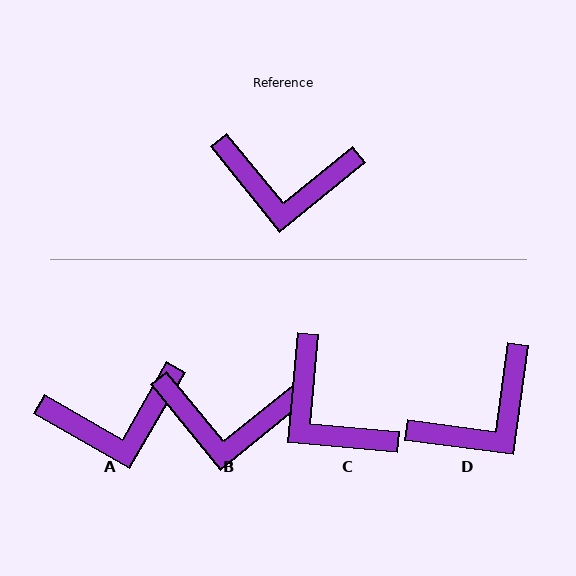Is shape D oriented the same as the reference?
No, it is off by about 43 degrees.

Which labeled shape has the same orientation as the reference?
B.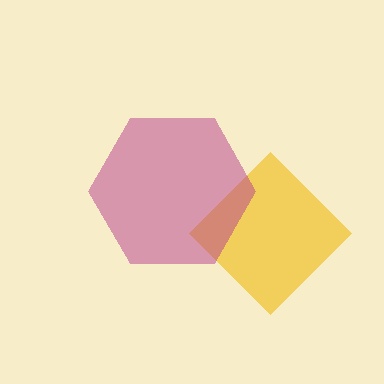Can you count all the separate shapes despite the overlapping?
Yes, there are 2 separate shapes.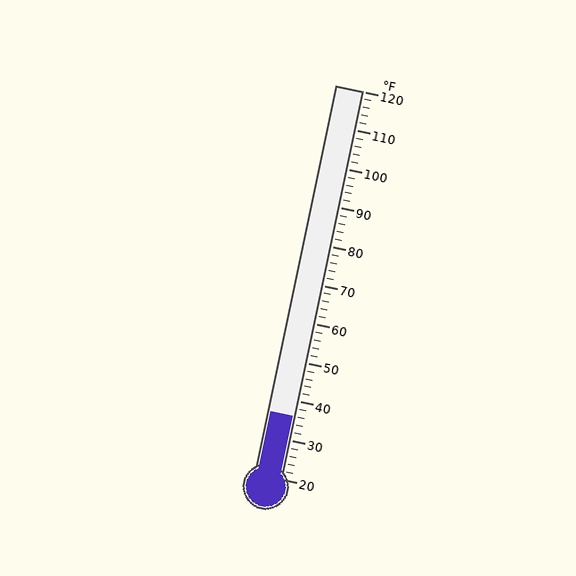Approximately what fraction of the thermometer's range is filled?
The thermometer is filled to approximately 15% of its range.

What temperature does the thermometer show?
The thermometer shows approximately 36°F.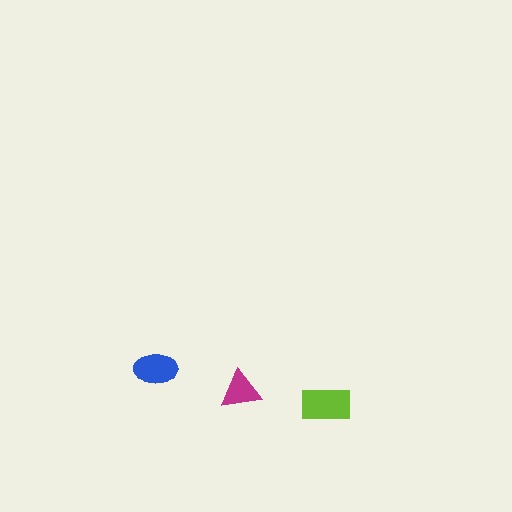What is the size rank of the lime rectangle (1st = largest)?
1st.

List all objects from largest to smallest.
The lime rectangle, the blue ellipse, the magenta triangle.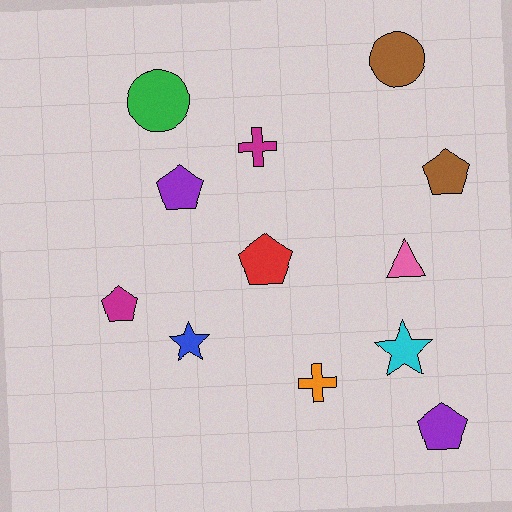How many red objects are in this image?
There is 1 red object.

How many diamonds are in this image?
There are no diamonds.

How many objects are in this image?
There are 12 objects.